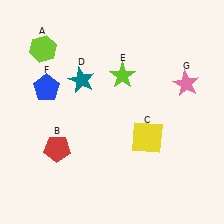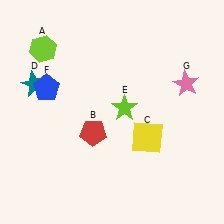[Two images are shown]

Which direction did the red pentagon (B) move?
The red pentagon (B) moved right.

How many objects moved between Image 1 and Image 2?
3 objects moved between the two images.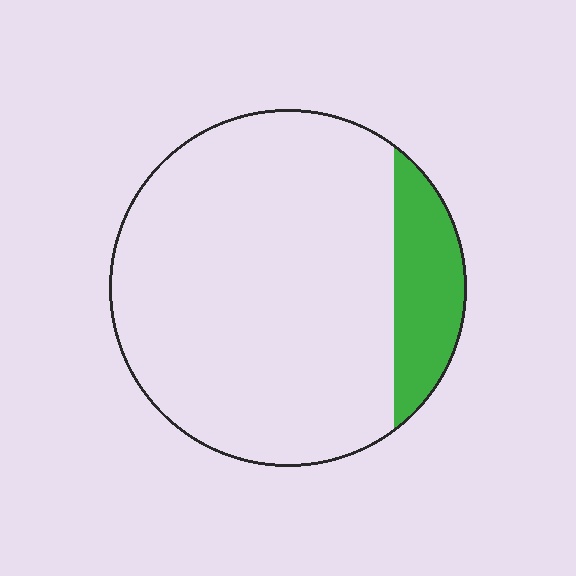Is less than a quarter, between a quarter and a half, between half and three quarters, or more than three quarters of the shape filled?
Less than a quarter.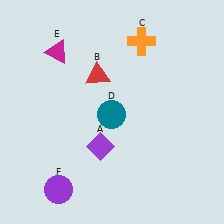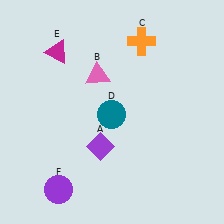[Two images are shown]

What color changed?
The triangle (B) changed from red in Image 1 to pink in Image 2.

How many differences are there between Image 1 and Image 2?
There is 1 difference between the two images.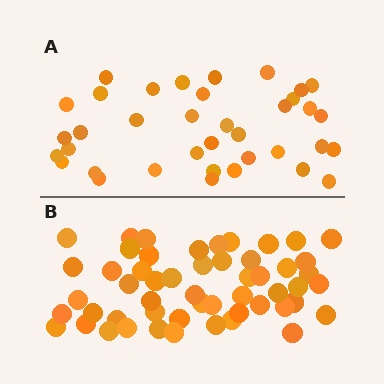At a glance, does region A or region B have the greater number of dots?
Region B (the bottom region) has more dots.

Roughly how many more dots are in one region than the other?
Region B has approximately 15 more dots than region A.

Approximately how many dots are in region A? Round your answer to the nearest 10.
About 40 dots. (The exact count is 37, which rounds to 40.)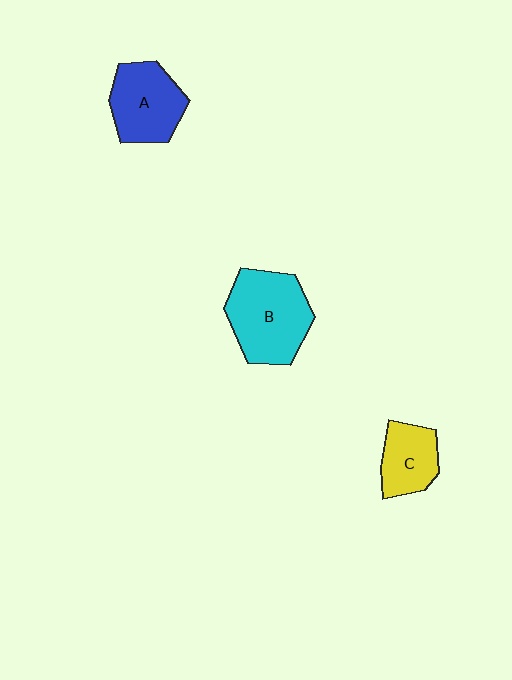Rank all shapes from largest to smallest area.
From largest to smallest: B (cyan), A (blue), C (yellow).